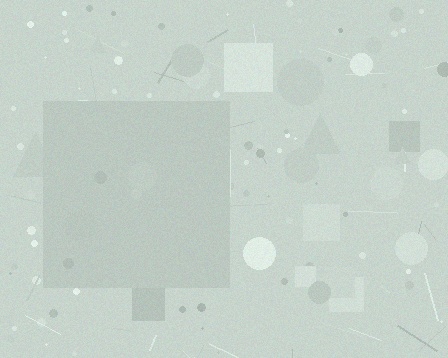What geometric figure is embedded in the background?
A square is embedded in the background.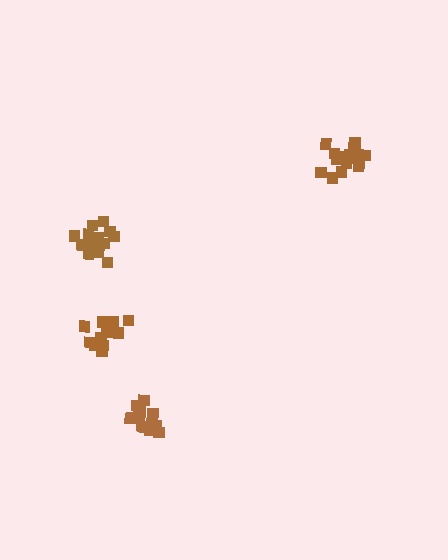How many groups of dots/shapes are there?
There are 4 groups.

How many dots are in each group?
Group 1: 15 dots, Group 2: 16 dots, Group 3: 20 dots, Group 4: 14 dots (65 total).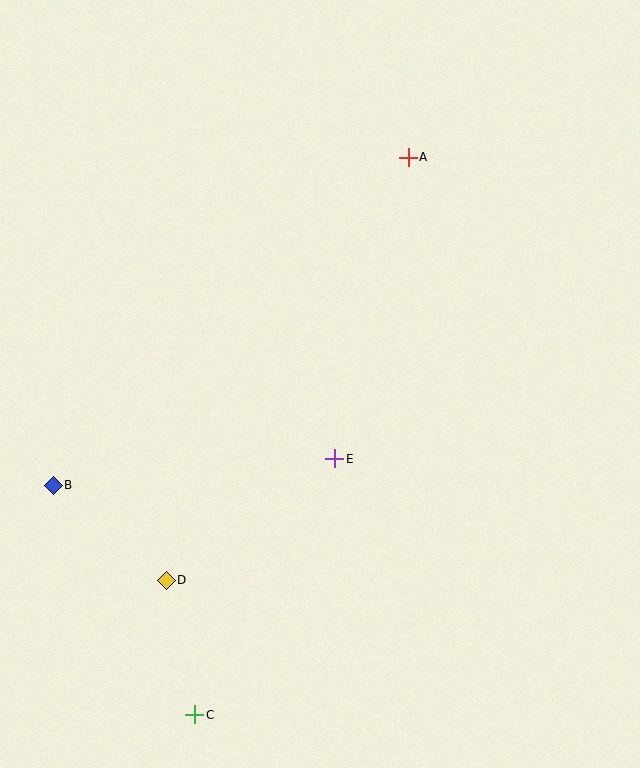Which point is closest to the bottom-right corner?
Point E is closest to the bottom-right corner.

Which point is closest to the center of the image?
Point E at (335, 459) is closest to the center.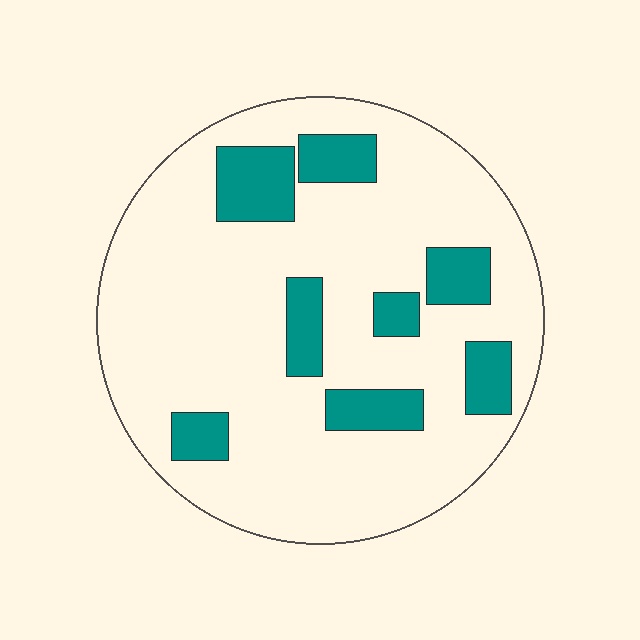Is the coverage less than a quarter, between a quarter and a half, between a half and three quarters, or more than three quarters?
Less than a quarter.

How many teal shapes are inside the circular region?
8.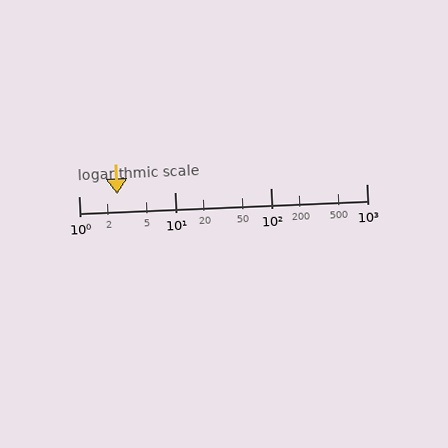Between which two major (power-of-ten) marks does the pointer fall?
The pointer is between 1 and 10.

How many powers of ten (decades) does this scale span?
The scale spans 3 decades, from 1 to 1000.